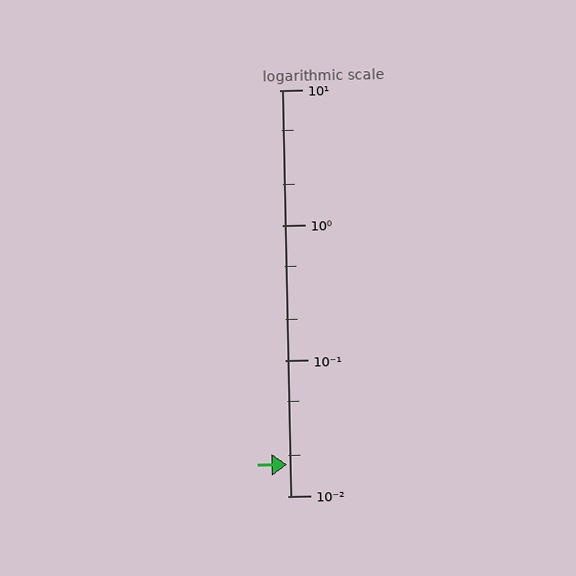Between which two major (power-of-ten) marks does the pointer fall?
The pointer is between 0.01 and 0.1.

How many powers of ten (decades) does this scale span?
The scale spans 3 decades, from 0.01 to 10.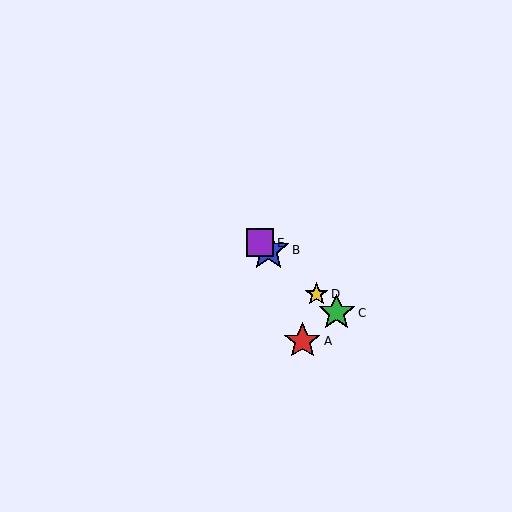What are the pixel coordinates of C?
Object C is at (337, 313).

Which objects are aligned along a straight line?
Objects B, C, D, E are aligned along a straight line.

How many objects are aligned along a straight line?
4 objects (B, C, D, E) are aligned along a straight line.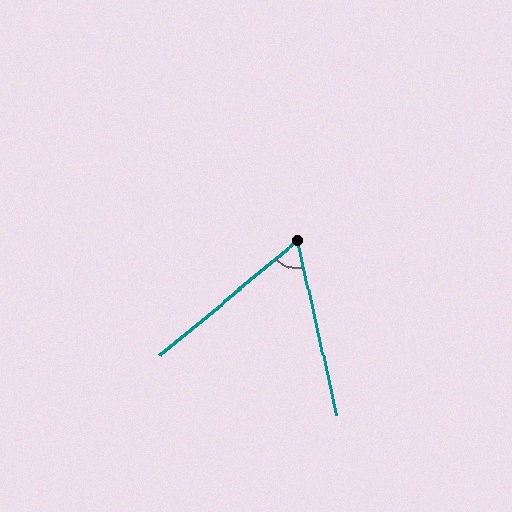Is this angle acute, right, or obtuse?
It is acute.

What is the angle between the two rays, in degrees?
Approximately 63 degrees.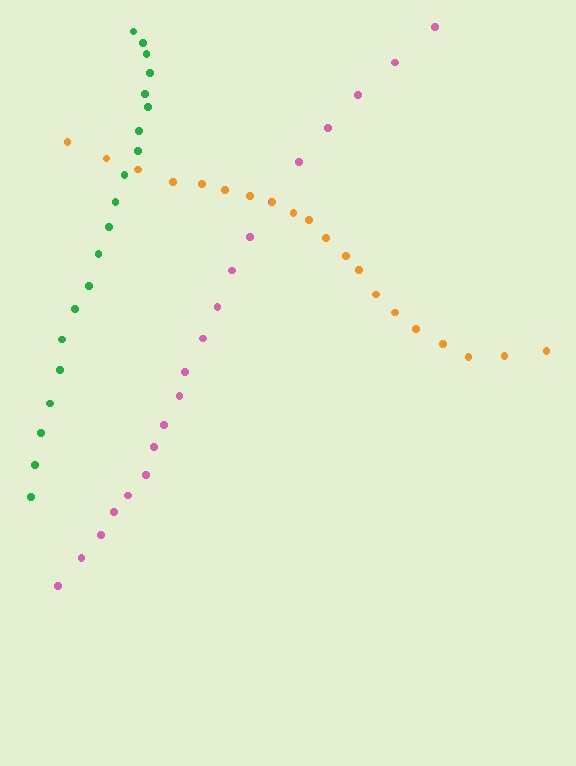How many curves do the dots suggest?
There are 3 distinct paths.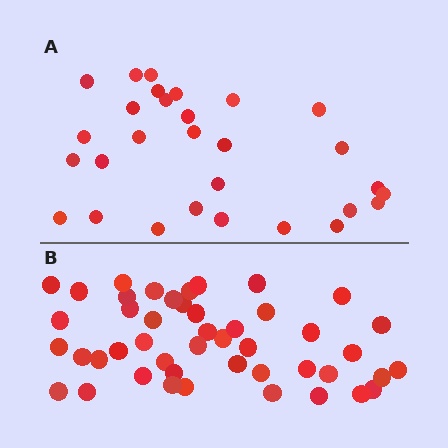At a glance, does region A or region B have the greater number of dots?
Region B (the bottom region) has more dots.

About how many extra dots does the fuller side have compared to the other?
Region B has approximately 15 more dots than region A.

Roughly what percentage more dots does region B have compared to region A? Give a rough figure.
About 60% more.